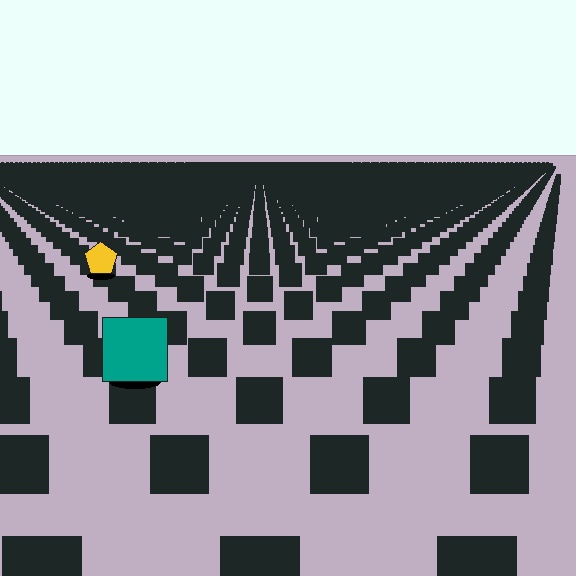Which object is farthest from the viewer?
The yellow pentagon is farthest from the viewer. It appears smaller and the ground texture around it is denser.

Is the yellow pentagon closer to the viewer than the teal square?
No. The teal square is closer — you can tell from the texture gradient: the ground texture is coarser near it.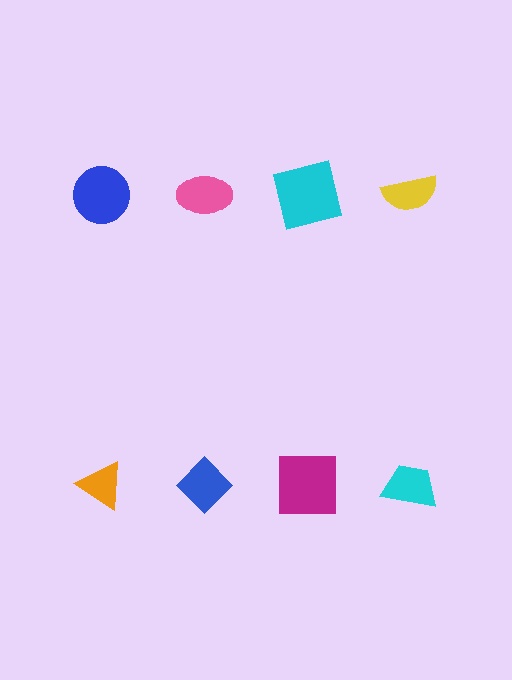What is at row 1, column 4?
A yellow semicircle.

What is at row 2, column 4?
A cyan trapezoid.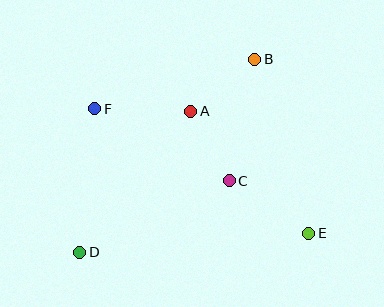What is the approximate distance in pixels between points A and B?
The distance between A and B is approximately 82 pixels.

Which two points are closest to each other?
Points A and C are closest to each other.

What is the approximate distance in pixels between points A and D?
The distance between A and D is approximately 180 pixels.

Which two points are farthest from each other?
Points B and D are farthest from each other.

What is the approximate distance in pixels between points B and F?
The distance between B and F is approximately 168 pixels.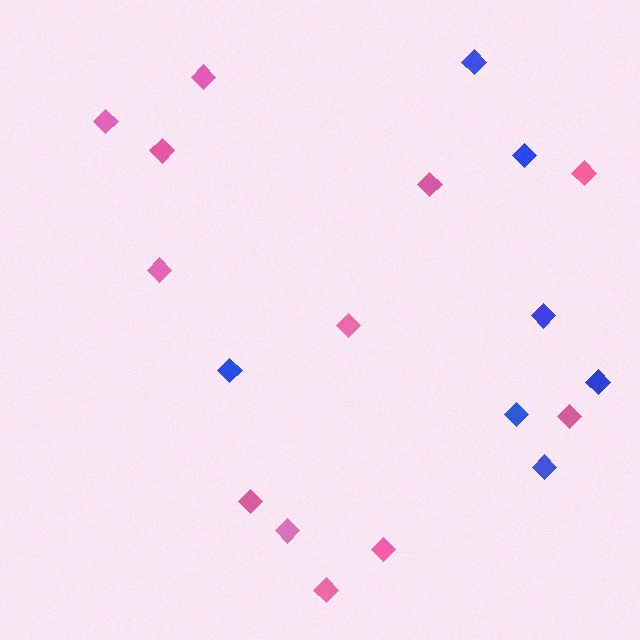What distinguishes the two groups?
There are 2 groups: one group of blue diamonds (7) and one group of pink diamonds (12).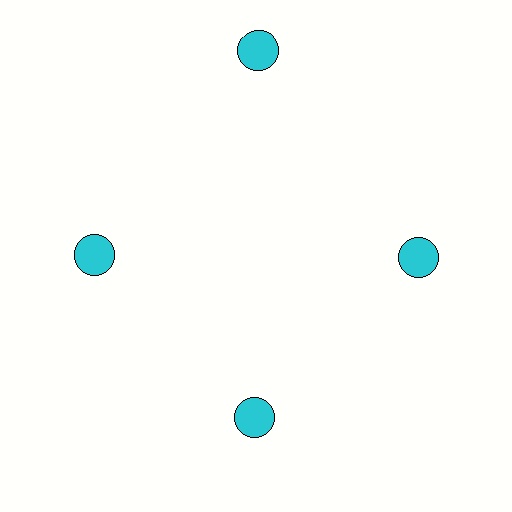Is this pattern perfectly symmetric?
No. The 4 cyan circles are arranged in a ring, but one element near the 12 o'clock position is pushed outward from the center, breaking the 4-fold rotational symmetry.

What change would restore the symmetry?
The symmetry would be restored by moving it inward, back onto the ring so that all 4 circles sit at equal angles and equal distance from the center.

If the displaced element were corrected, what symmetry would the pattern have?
It would have 4-fold rotational symmetry — the pattern would map onto itself every 90 degrees.